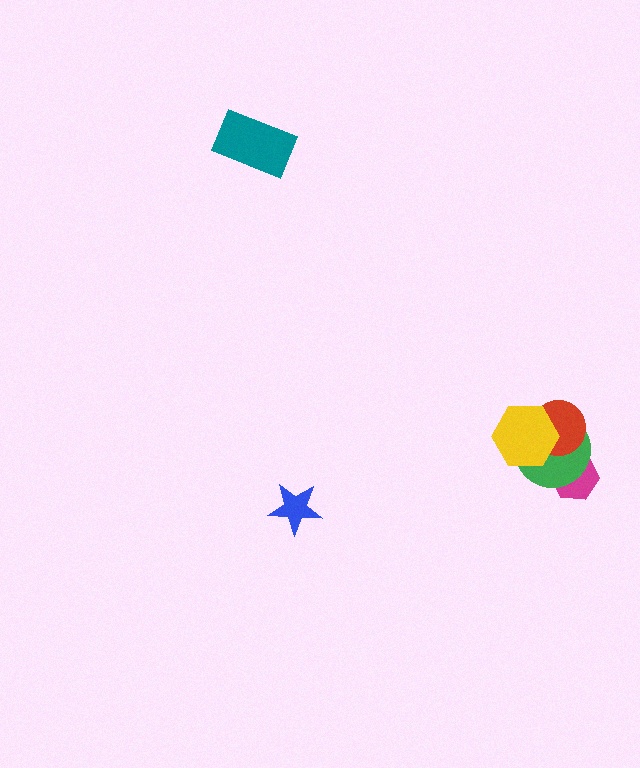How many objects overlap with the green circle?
3 objects overlap with the green circle.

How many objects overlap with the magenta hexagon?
1 object overlaps with the magenta hexagon.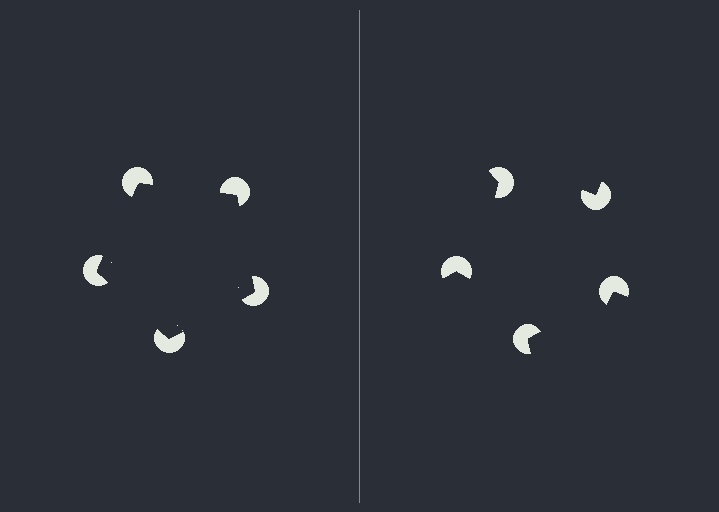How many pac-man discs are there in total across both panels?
10 — 5 on each side.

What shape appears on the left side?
An illusory pentagon.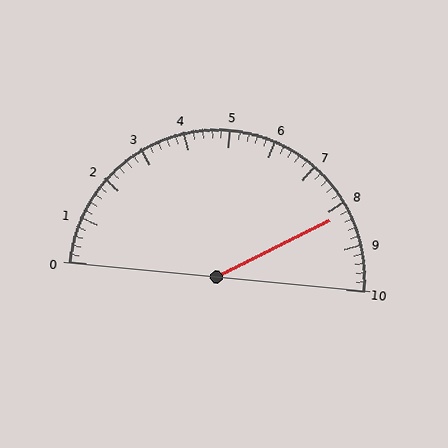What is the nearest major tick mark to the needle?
The nearest major tick mark is 8.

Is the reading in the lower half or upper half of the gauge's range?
The reading is in the upper half of the range (0 to 10).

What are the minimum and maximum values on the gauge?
The gauge ranges from 0 to 10.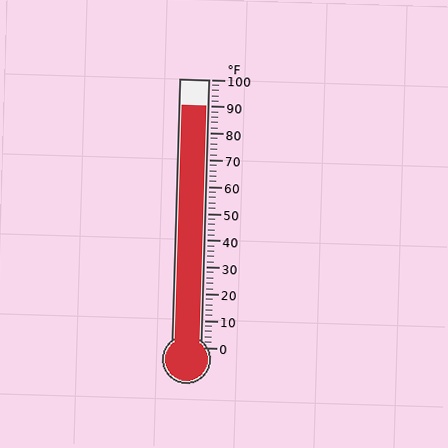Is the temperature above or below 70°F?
The temperature is above 70°F.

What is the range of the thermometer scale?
The thermometer scale ranges from 0°F to 100°F.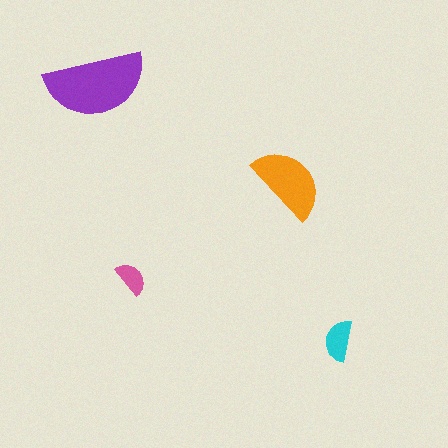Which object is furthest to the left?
The purple semicircle is leftmost.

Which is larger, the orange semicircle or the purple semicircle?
The purple one.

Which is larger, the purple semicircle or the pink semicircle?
The purple one.